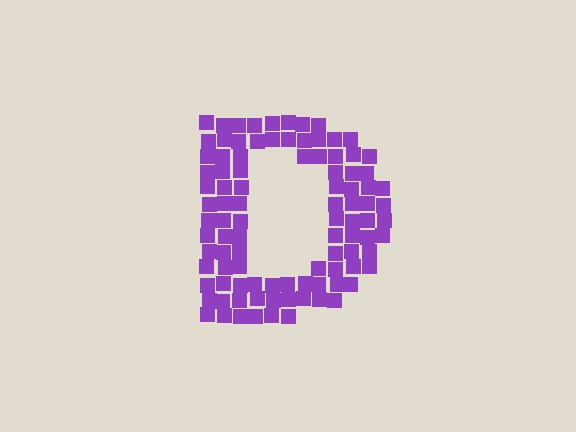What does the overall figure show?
The overall figure shows the letter D.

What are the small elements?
The small elements are squares.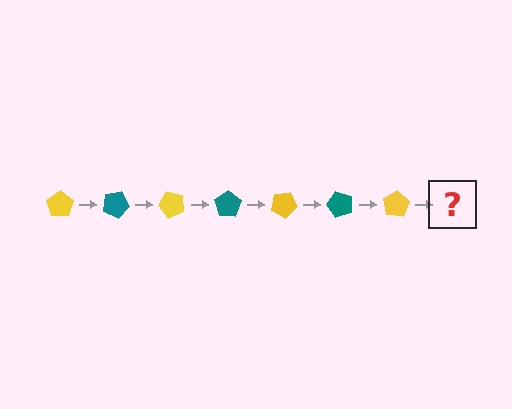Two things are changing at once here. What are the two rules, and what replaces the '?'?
The two rules are that it rotates 25 degrees each step and the color cycles through yellow and teal. The '?' should be a teal pentagon, rotated 175 degrees from the start.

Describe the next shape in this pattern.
It should be a teal pentagon, rotated 175 degrees from the start.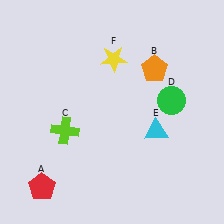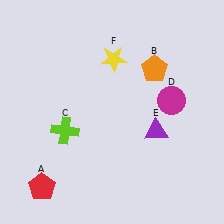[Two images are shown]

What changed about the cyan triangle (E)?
In Image 1, E is cyan. In Image 2, it changed to purple.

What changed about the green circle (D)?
In Image 1, D is green. In Image 2, it changed to magenta.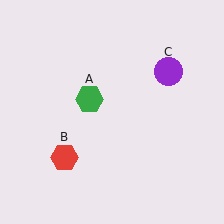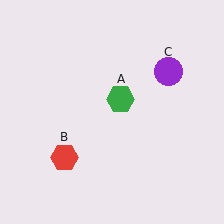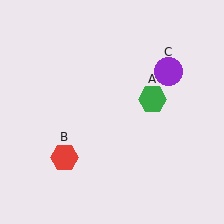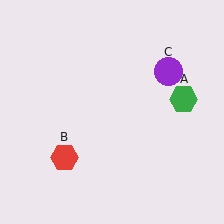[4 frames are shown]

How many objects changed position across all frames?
1 object changed position: green hexagon (object A).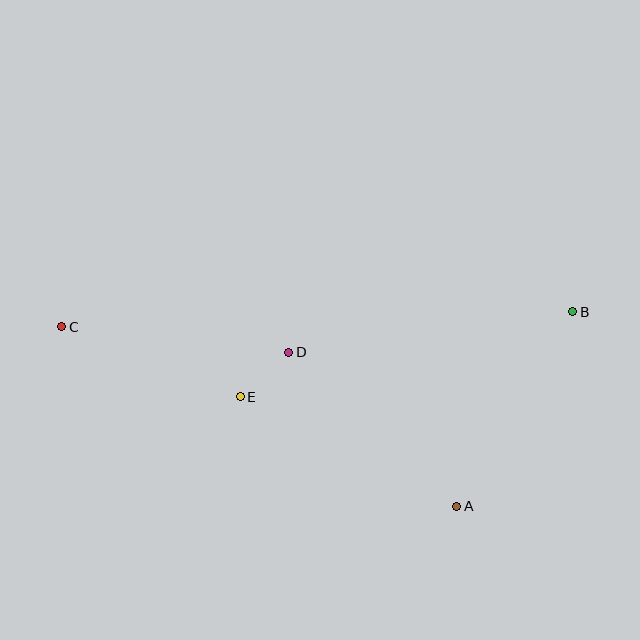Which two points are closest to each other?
Points D and E are closest to each other.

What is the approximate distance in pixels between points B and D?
The distance between B and D is approximately 287 pixels.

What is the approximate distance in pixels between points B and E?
The distance between B and E is approximately 343 pixels.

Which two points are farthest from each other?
Points B and C are farthest from each other.